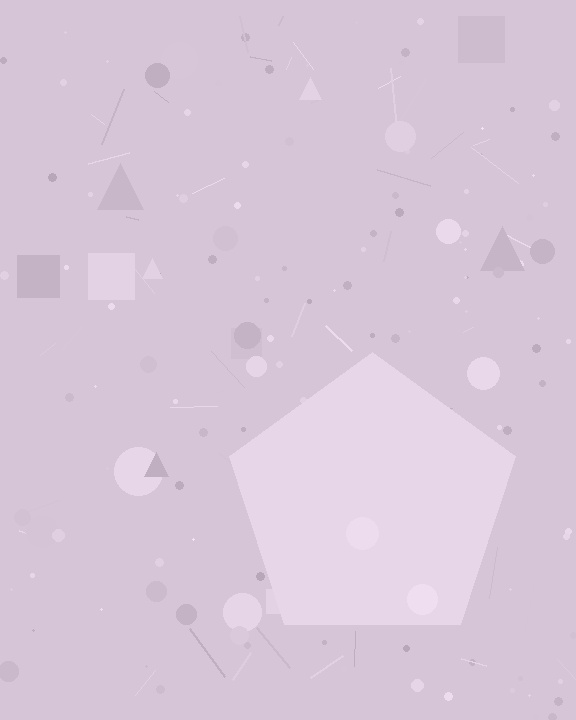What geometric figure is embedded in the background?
A pentagon is embedded in the background.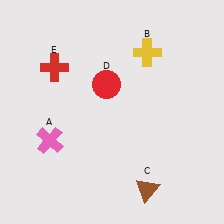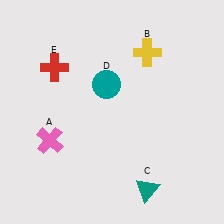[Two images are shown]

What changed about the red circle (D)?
In Image 1, D is red. In Image 2, it changed to teal.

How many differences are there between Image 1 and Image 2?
There are 2 differences between the two images.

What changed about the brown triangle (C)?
In Image 1, C is brown. In Image 2, it changed to teal.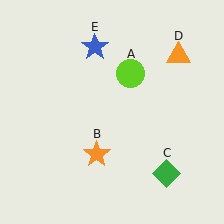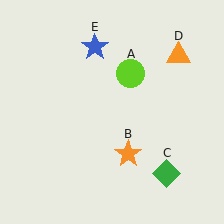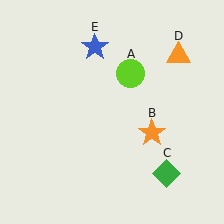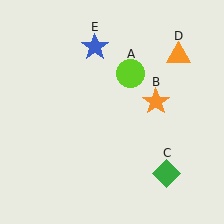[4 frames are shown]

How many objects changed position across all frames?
1 object changed position: orange star (object B).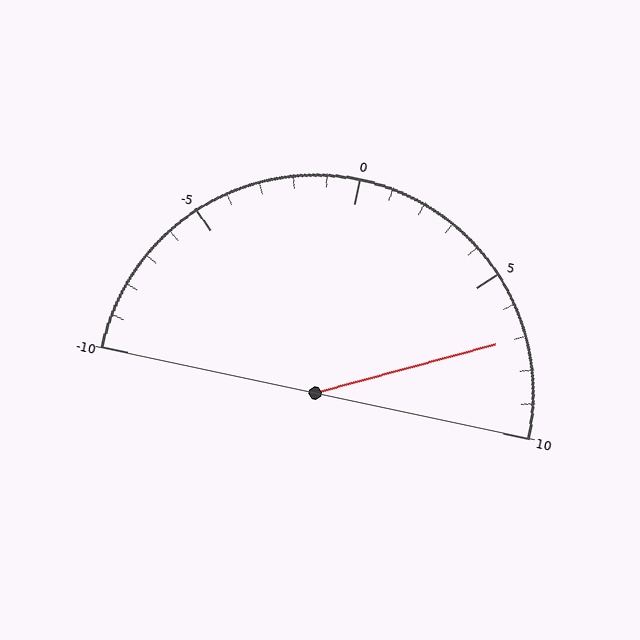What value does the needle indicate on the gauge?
The needle indicates approximately 7.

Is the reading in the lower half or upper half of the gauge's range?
The reading is in the upper half of the range (-10 to 10).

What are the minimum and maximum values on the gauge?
The gauge ranges from -10 to 10.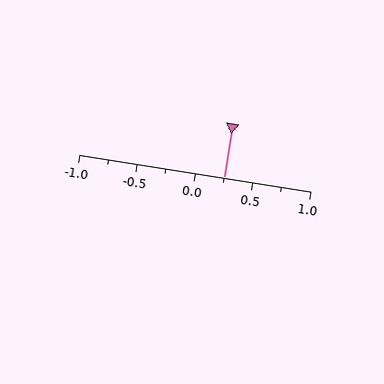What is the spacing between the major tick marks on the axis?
The major ticks are spaced 0.5 apart.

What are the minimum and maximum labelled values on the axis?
The axis runs from -1.0 to 1.0.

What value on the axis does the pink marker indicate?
The marker indicates approximately 0.25.